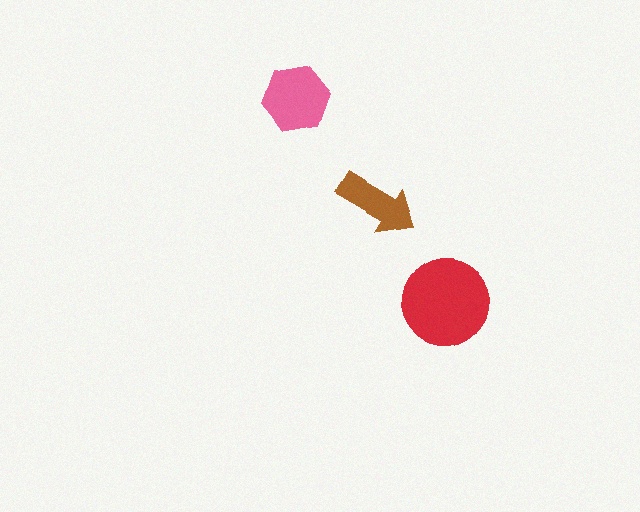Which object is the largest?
The red circle.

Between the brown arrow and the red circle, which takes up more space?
The red circle.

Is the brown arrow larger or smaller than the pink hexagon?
Smaller.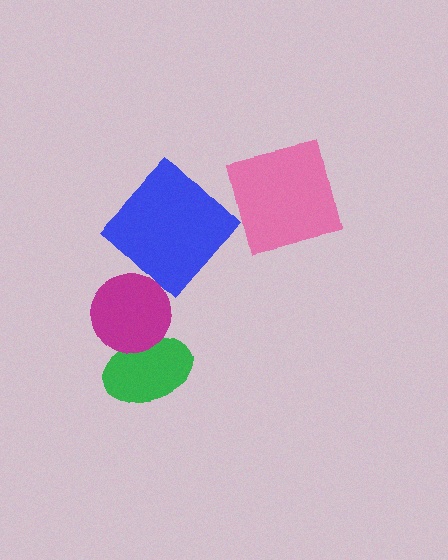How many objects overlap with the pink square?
0 objects overlap with the pink square.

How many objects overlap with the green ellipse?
1 object overlaps with the green ellipse.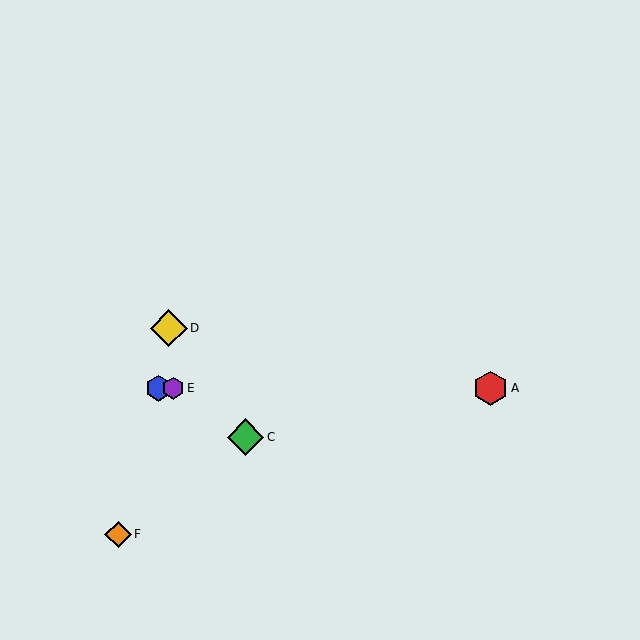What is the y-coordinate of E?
Object E is at y≈388.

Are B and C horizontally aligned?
No, B is at y≈388 and C is at y≈437.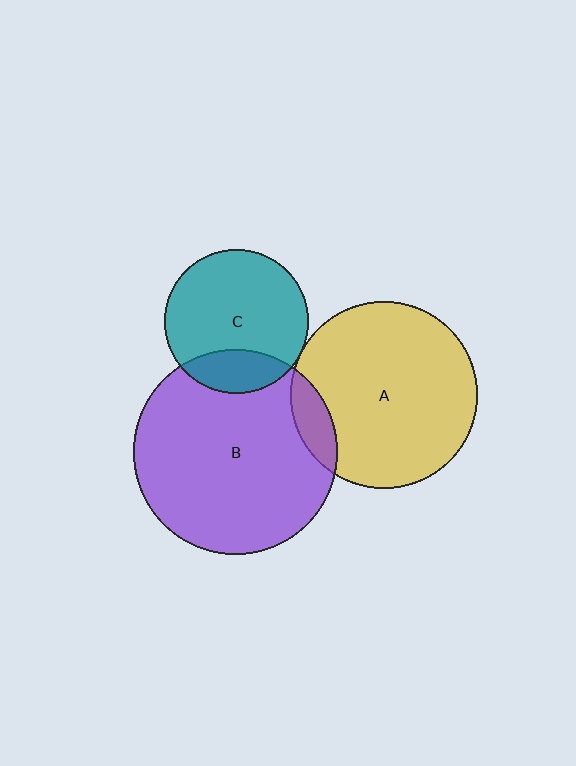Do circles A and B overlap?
Yes.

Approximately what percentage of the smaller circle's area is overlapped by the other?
Approximately 10%.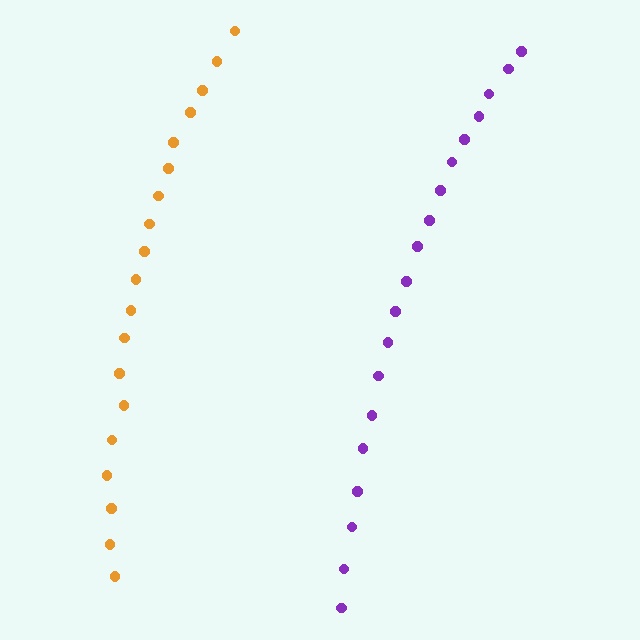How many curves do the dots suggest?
There are 2 distinct paths.